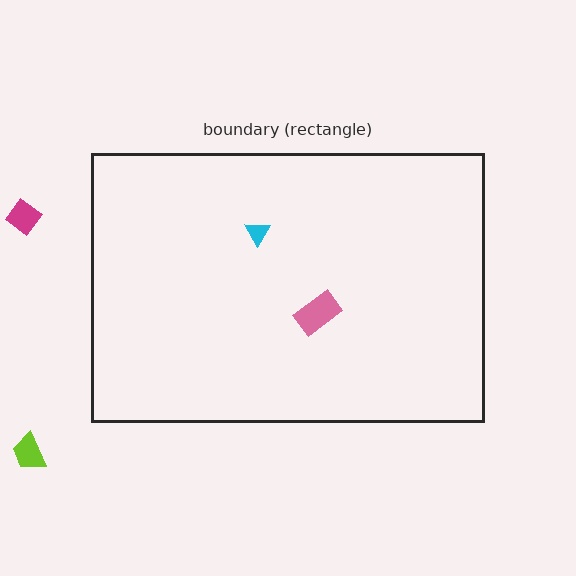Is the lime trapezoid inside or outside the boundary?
Outside.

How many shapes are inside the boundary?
2 inside, 2 outside.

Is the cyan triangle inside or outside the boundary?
Inside.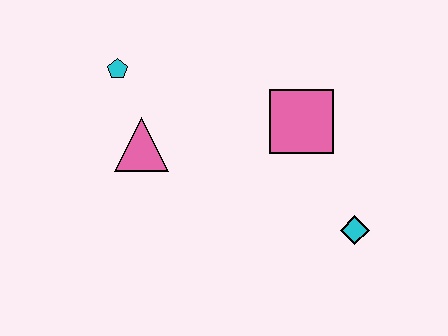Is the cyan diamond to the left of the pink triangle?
No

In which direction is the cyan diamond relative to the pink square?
The cyan diamond is below the pink square.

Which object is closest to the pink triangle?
The cyan pentagon is closest to the pink triangle.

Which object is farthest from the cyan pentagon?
The cyan diamond is farthest from the cyan pentagon.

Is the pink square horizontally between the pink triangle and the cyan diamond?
Yes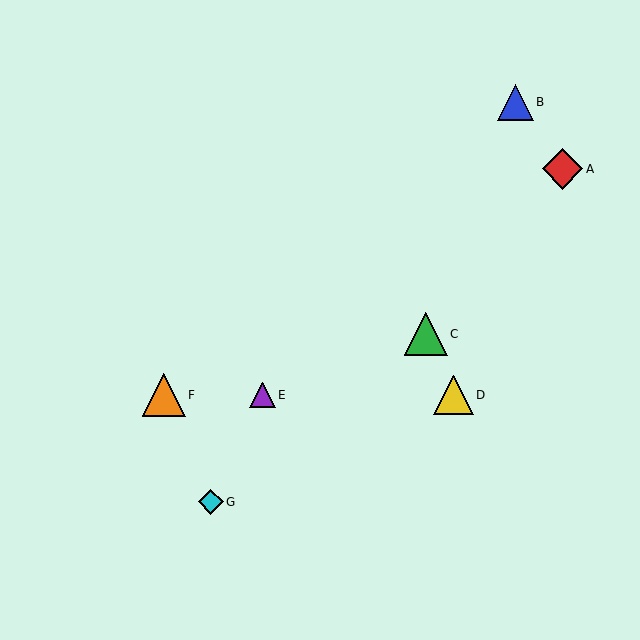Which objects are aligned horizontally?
Objects D, E, F are aligned horizontally.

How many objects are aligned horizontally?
3 objects (D, E, F) are aligned horizontally.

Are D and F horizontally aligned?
Yes, both are at y≈395.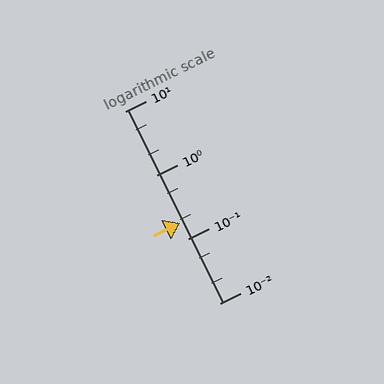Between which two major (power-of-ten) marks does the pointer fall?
The pointer is between 0.1 and 1.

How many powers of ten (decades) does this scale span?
The scale spans 3 decades, from 0.01 to 10.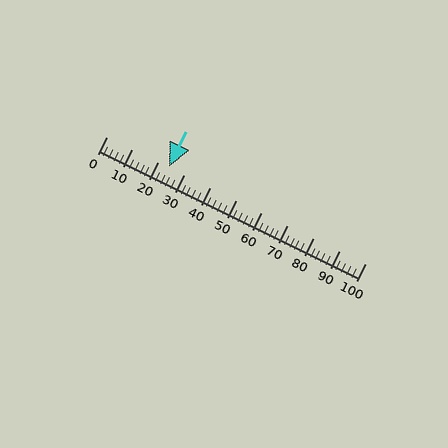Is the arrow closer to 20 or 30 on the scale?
The arrow is closer to 20.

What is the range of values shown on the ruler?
The ruler shows values from 0 to 100.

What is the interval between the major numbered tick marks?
The major tick marks are spaced 10 units apart.